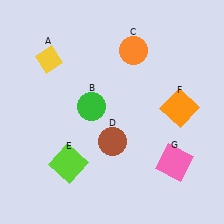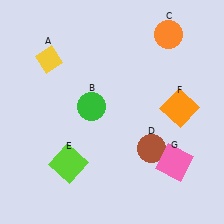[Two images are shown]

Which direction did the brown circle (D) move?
The brown circle (D) moved right.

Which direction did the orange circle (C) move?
The orange circle (C) moved right.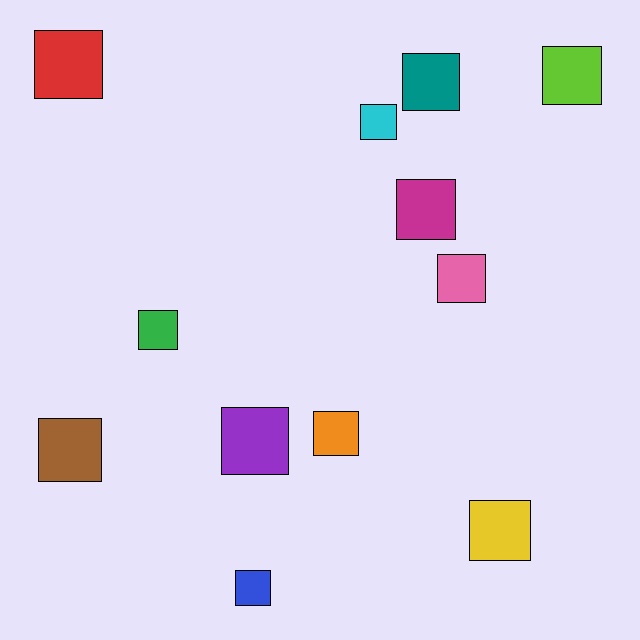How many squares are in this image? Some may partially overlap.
There are 12 squares.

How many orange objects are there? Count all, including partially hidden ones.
There is 1 orange object.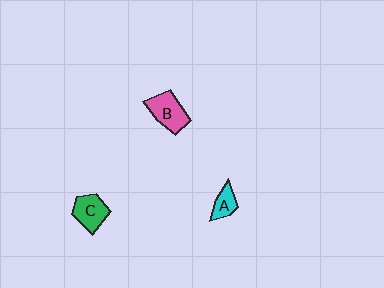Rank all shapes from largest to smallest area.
From largest to smallest: B (pink), C (green), A (cyan).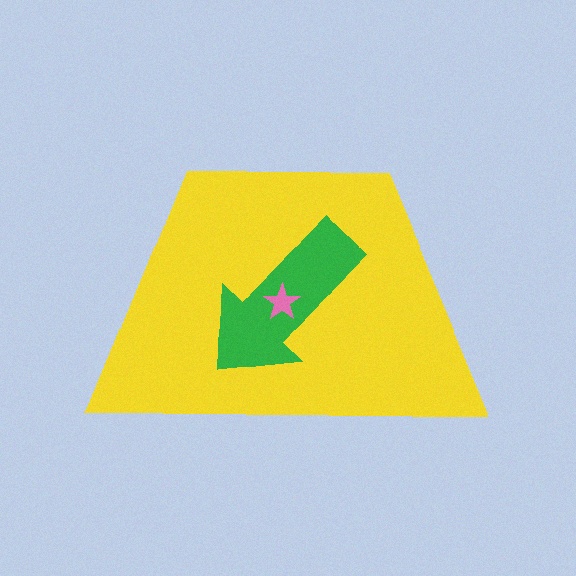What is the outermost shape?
The yellow trapezoid.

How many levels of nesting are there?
3.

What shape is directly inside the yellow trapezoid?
The green arrow.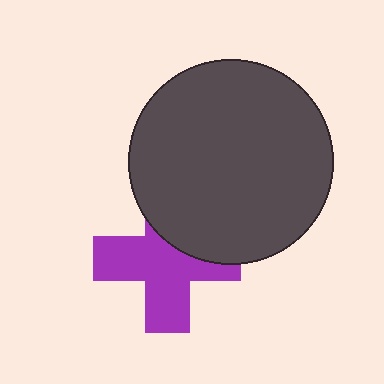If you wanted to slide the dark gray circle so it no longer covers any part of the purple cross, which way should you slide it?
Slide it up — that is the most direct way to separate the two shapes.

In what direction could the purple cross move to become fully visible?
The purple cross could move down. That would shift it out from behind the dark gray circle entirely.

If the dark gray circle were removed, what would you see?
You would see the complete purple cross.